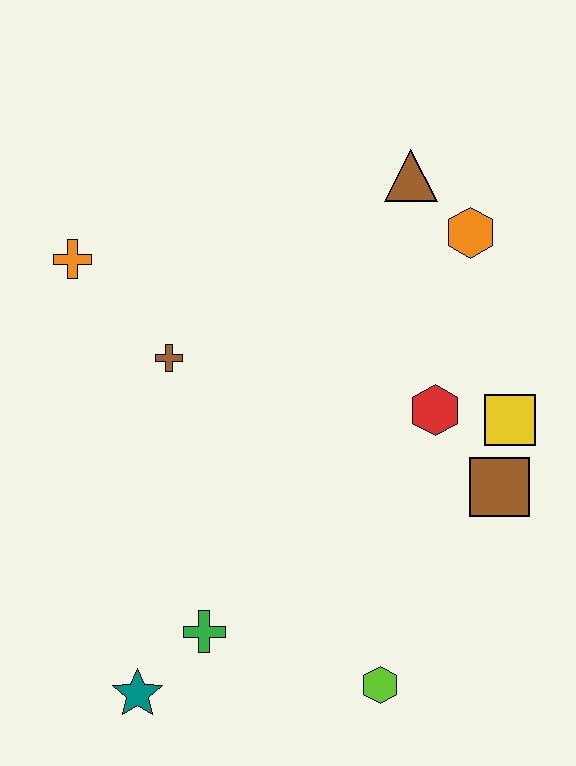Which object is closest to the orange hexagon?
The brown triangle is closest to the orange hexagon.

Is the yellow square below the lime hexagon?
No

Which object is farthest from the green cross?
The brown triangle is farthest from the green cross.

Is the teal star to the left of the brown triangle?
Yes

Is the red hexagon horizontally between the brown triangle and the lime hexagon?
No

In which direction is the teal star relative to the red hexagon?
The teal star is to the left of the red hexagon.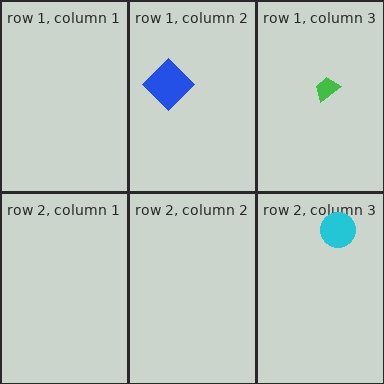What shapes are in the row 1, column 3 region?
The green trapezoid.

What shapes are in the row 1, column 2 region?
The blue diamond.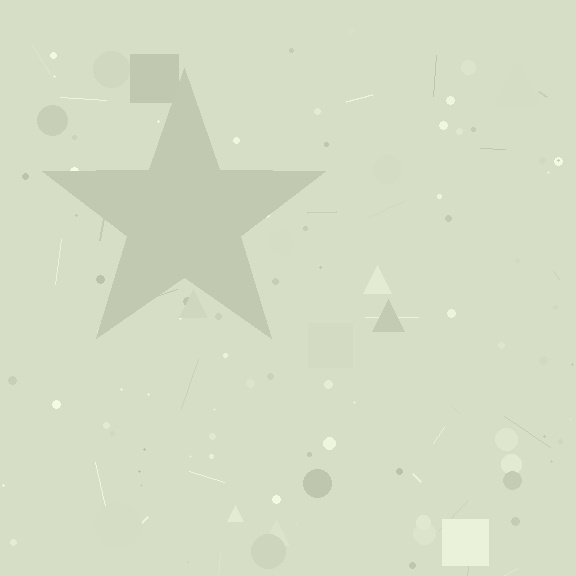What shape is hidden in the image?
A star is hidden in the image.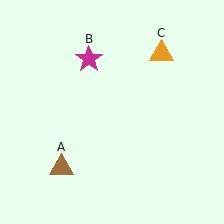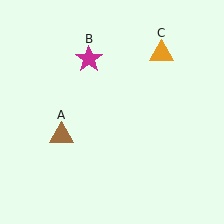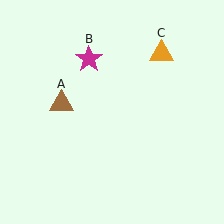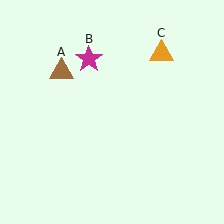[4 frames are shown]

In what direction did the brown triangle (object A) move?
The brown triangle (object A) moved up.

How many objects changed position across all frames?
1 object changed position: brown triangle (object A).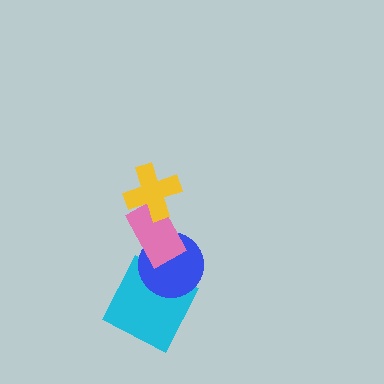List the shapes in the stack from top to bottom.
From top to bottom: the yellow cross, the pink rectangle, the blue circle, the cyan square.